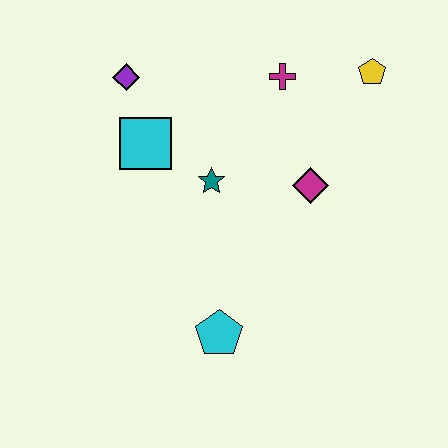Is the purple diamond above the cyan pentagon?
Yes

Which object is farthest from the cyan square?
The yellow pentagon is farthest from the cyan square.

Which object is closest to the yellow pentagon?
The magenta cross is closest to the yellow pentagon.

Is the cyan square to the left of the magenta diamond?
Yes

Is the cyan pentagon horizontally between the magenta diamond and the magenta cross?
No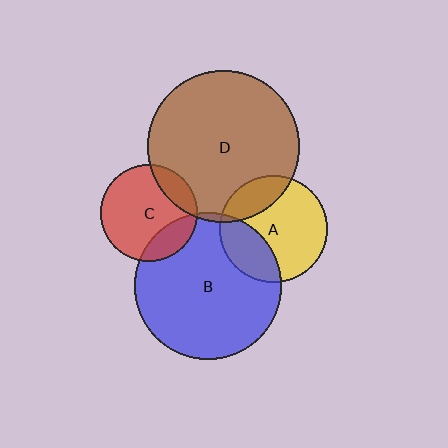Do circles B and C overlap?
Yes.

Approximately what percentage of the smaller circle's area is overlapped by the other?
Approximately 20%.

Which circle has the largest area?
Circle D (brown).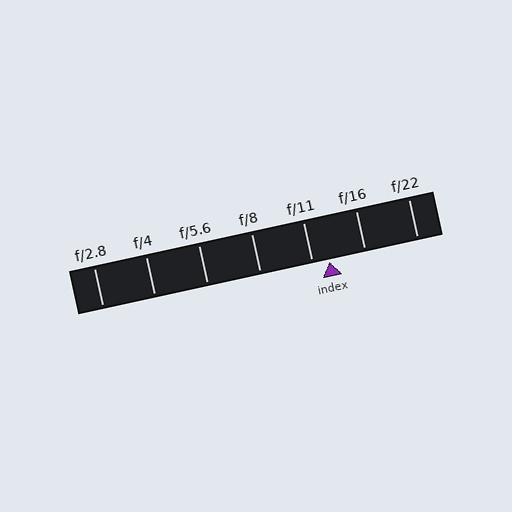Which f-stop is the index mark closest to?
The index mark is closest to f/11.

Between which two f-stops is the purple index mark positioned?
The index mark is between f/11 and f/16.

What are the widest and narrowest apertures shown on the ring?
The widest aperture shown is f/2.8 and the narrowest is f/22.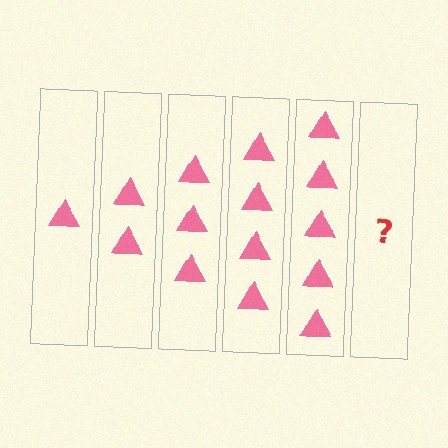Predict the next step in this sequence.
The next step is 6 triangles.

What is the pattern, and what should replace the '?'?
The pattern is that each step adds one more triangle. The '?' should be 6 triangles.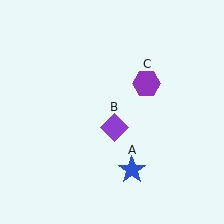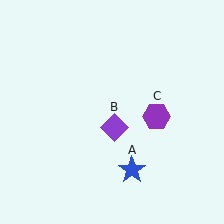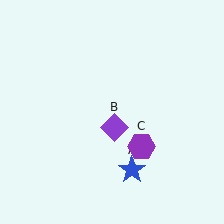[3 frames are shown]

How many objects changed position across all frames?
1 object changed position: purple hexagon (object C).